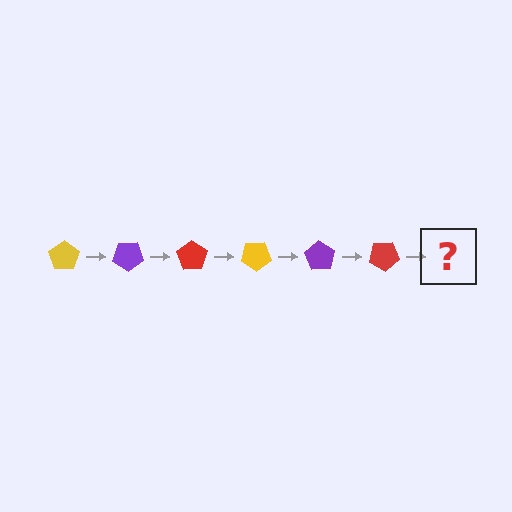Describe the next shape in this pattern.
It should be a yellow pentagon, rotated 210 degrees from the start.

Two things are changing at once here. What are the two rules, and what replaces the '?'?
The two rules are that it rotates 35 degrees each step and the color cycles through yellow, purple, and red. The '?' should be a yellow pentagon, rotated 210 degrees from the start.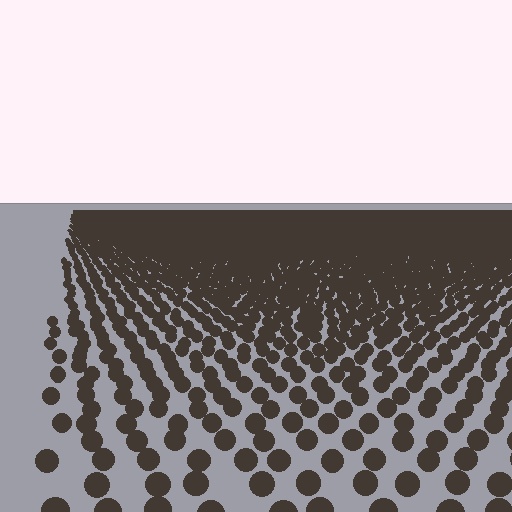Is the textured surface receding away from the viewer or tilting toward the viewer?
The surface is receding away from the viewer. Texture elements get smaller and denser toward the top.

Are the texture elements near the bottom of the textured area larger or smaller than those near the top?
Larger. Near the bottom, elements are closer to the viewer and appear at a bigger on-screen size.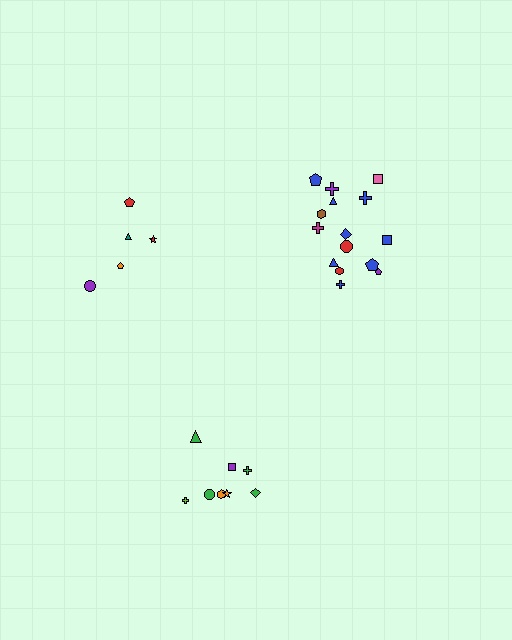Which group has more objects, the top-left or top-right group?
The top-right group.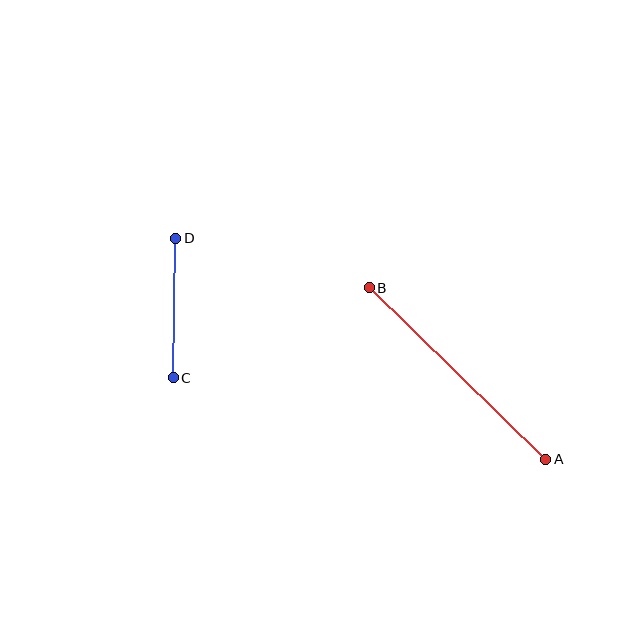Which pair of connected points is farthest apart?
Points A and B are farthest apart.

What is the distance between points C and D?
The distance is approximately 140 pixels.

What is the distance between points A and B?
The distance is approximately 246 pixels.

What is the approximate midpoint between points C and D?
The midpoint is at approximately (174, 308) pixels.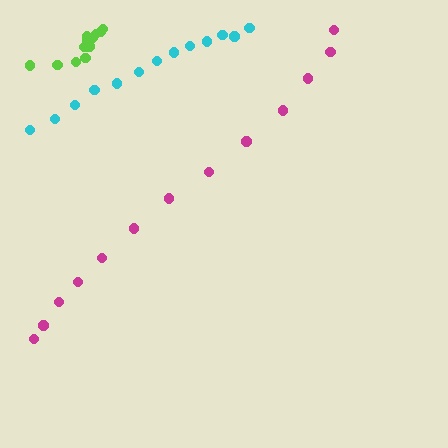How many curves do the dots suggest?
There are 3 distinct paths.